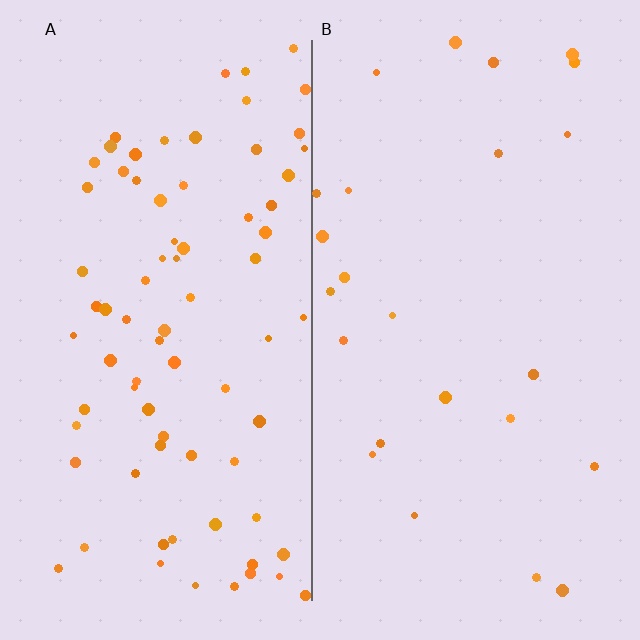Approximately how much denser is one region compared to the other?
Approximately 3.2× — region A over region B.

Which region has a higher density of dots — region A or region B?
A (the left).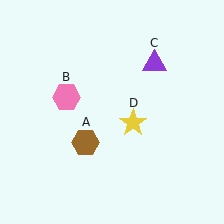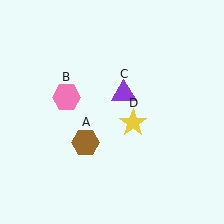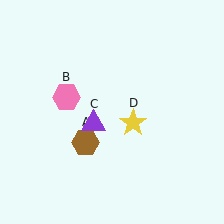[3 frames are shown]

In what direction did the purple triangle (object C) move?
The purple triangle (object C) moved down and to the left.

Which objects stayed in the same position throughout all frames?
Brown hexagon (object A) and pink hexagon (object B) and yellow star (object D) remained stationary.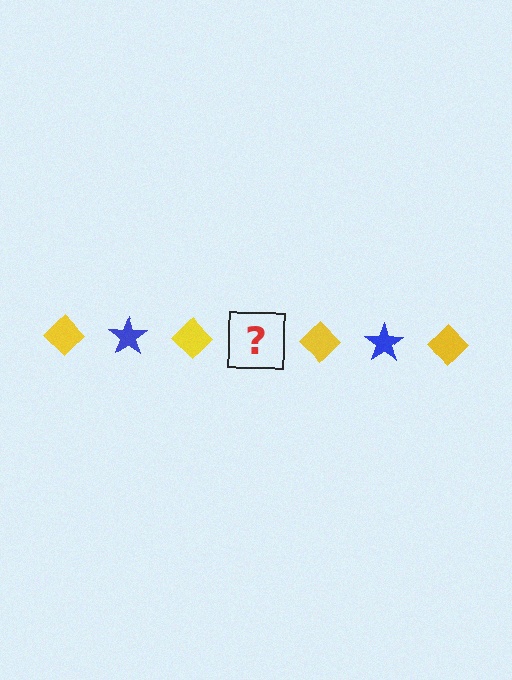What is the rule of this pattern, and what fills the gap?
The rule is that the pattern alternates between yellow diamond and blue star. The gap should be filled with a blue star.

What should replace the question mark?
The question mark should be replaced with a blue star.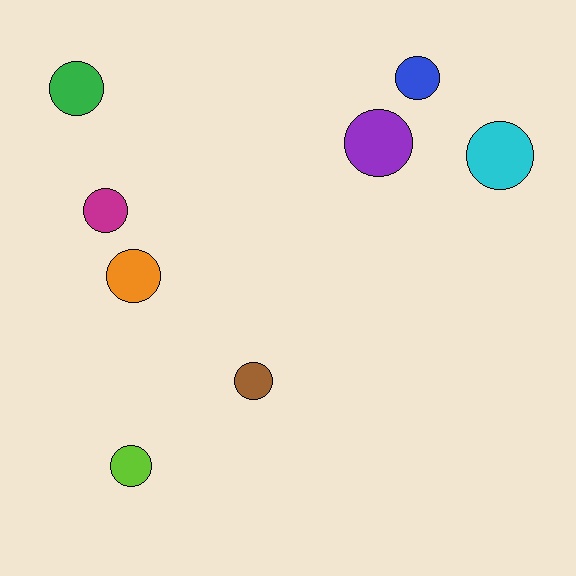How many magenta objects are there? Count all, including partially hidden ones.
There is 1 magenta object.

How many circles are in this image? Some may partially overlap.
There are 8 circles.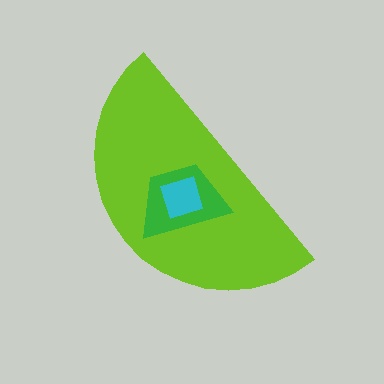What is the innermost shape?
The cyan diamond.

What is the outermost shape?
The lime semicircle.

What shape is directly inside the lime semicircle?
The green trapezoid.